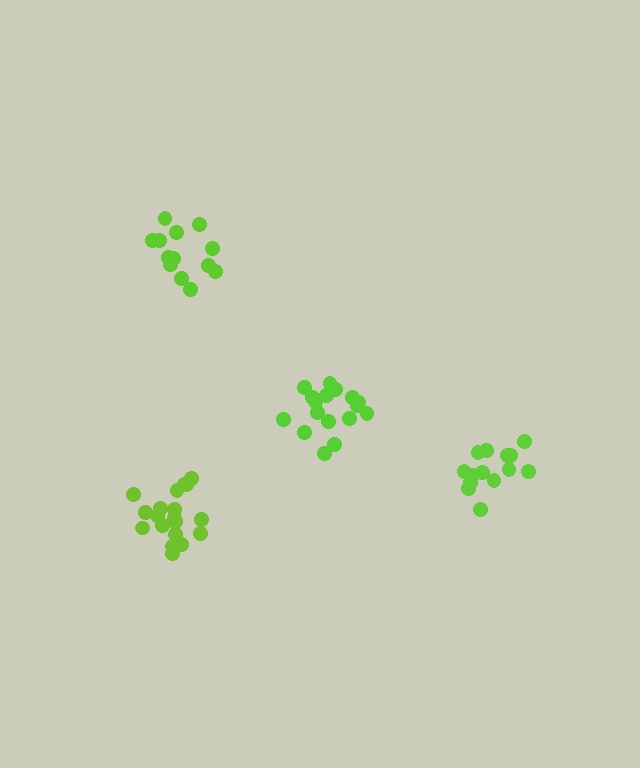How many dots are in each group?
Group 1: 17 dots, Group 2: 14 dots, Group 3: 19 dots, Group 4: 13 dots (63 total).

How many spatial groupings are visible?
There are 4 spatial groupings.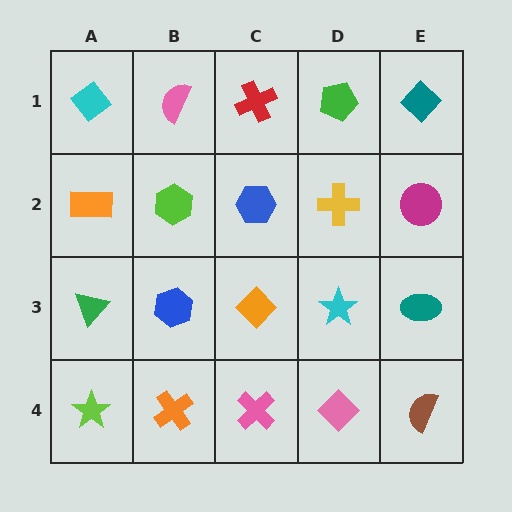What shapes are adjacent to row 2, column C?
A red cross (row 1, column C), an orange diamond (row 3, column C), a lime hexagon (row 2, column B), a yellow cross (row 2, column D).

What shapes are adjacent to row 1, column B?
A lime hexagon (row 2, column B), a cyan diamond (row 1, column A), a red cross (row 1, column C).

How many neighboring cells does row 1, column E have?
2.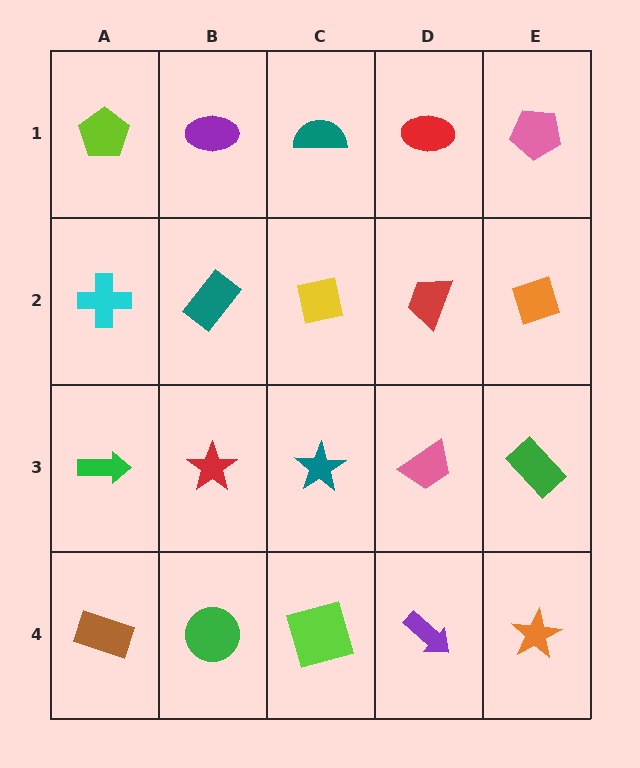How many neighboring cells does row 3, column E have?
3.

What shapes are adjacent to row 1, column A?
A cyan cross (row 2, column A), a purple ellipse (row 1, column B).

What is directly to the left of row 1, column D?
A teal semicircle.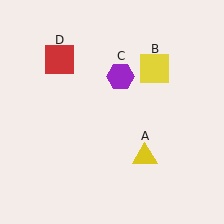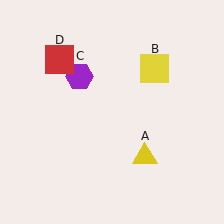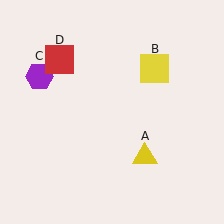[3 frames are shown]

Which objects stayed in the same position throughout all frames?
Yellow triangle (object A) and yellow square (object B) and red square (object D) remained stationary.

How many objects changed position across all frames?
1 object changed position: purple hexagon (object C).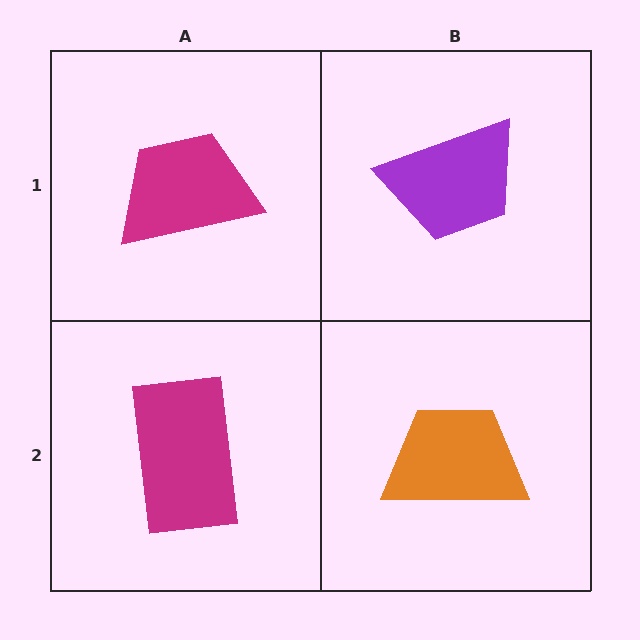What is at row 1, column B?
A purple trapezoid.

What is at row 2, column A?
A magenta rectangle.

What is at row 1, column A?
A magenta trapezoid.